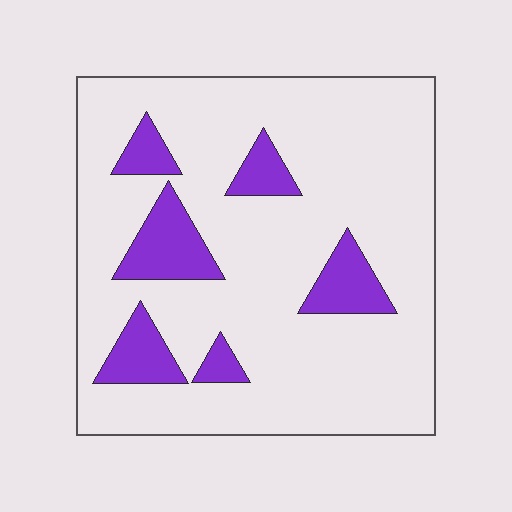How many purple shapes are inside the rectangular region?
6.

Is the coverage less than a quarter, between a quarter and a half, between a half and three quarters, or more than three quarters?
Less than a quarter.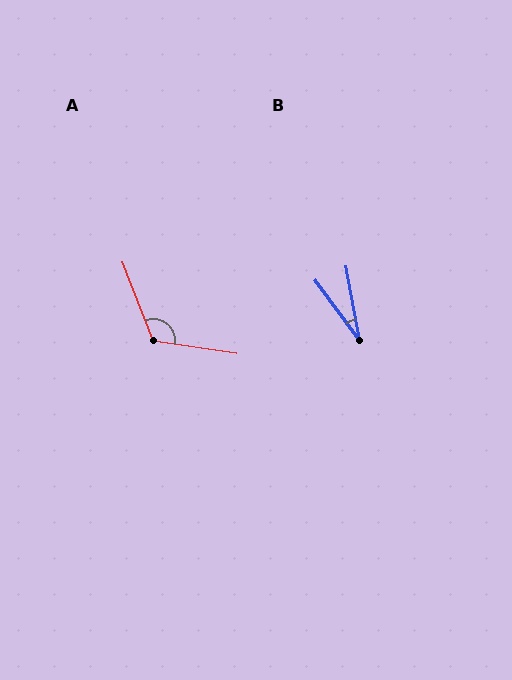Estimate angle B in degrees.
Approximately 26 degrees.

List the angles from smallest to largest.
B (26°), A (119°).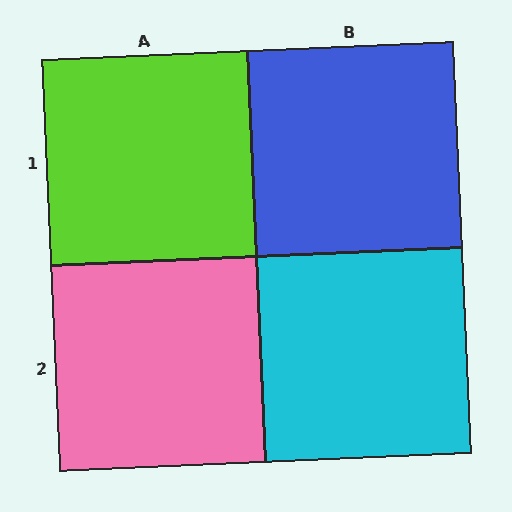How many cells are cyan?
1 cell is cyan.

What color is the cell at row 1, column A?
Lime.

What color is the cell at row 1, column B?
Blue.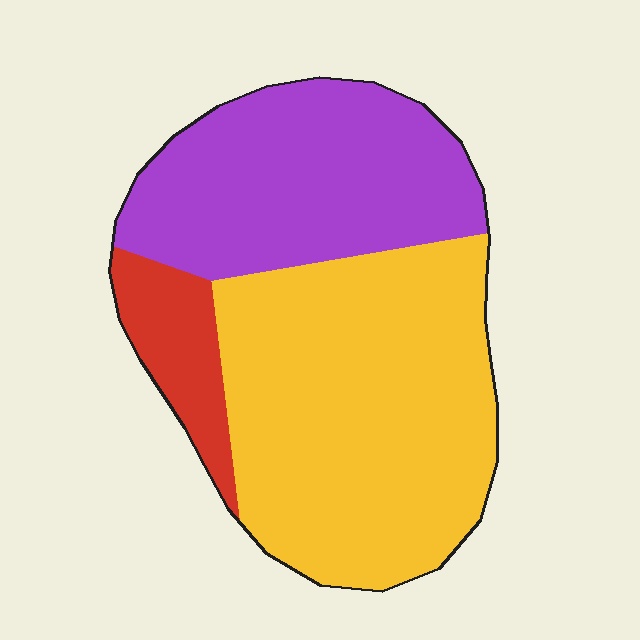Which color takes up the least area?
Red, at roughly 10%.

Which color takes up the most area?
Yellow, at roughly 55%.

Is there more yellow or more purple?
Yellow.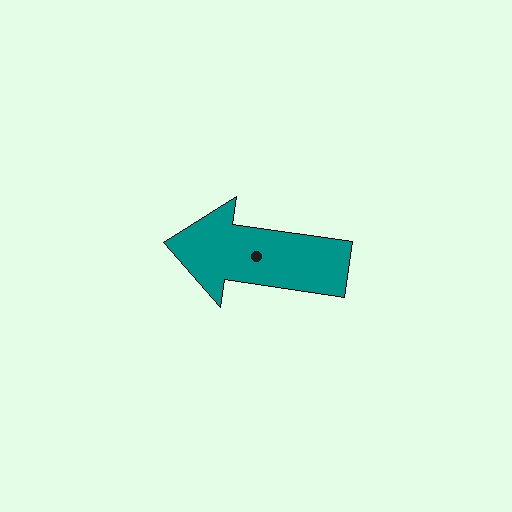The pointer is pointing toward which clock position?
Roughly 9 o'clock.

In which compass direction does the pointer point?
West.